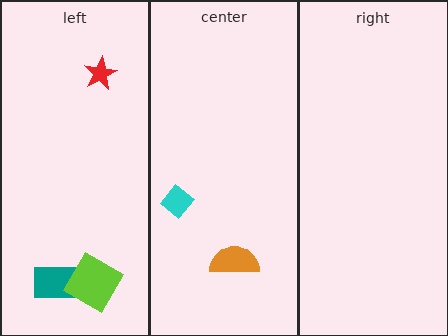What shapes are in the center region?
The orange semicircle, the cyan diamond.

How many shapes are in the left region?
3.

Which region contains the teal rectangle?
The left region.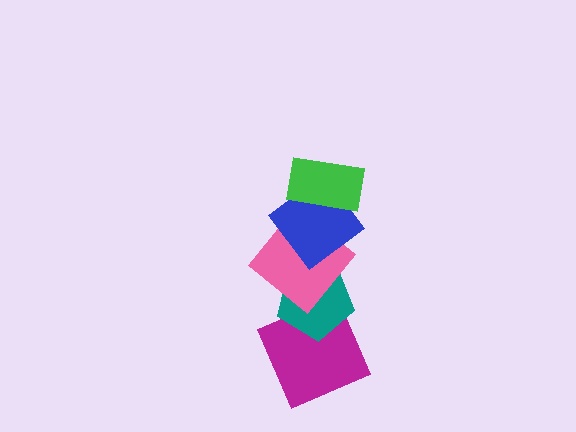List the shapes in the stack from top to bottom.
From top to bottom: the green rectangle, the blue diamond, the pink diamond, the teal pentagon, the magenta square.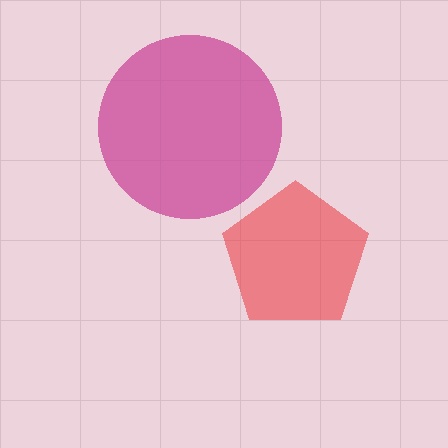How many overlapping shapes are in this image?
There are 2 overlapping shapes in the image.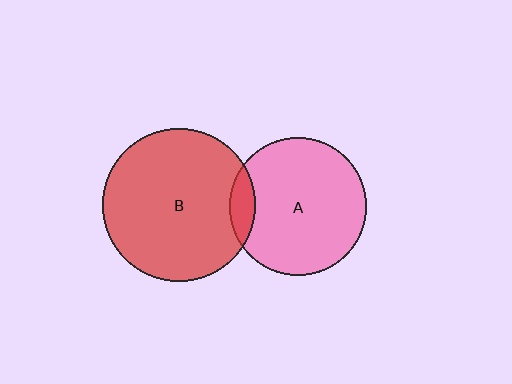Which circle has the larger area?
Circle B (red).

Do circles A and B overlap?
Yes.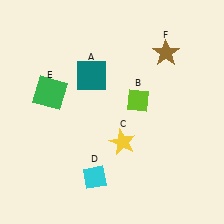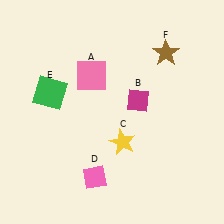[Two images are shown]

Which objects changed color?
A changed from teal to pink. B changed from lime to magenta. D changed from cyan to pink.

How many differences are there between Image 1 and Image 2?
There are 3 differences between the two images.